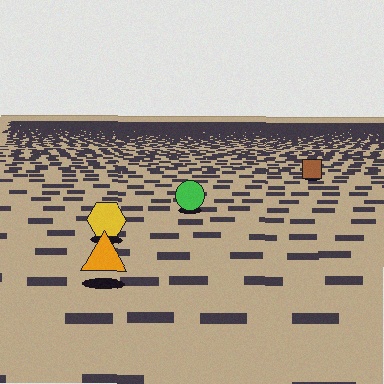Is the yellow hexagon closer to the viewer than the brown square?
Yes. The yellow hexagon is closer — you can tell from the texture gradient: the ground texture is coarser near it.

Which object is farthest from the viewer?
The brown square is farthest from the viewer. It appears smaller and the ground texture around it is denser.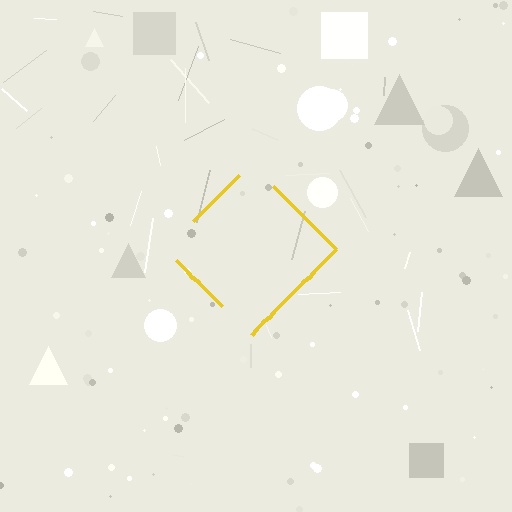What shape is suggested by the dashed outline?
The dashed outline suggests a diamond.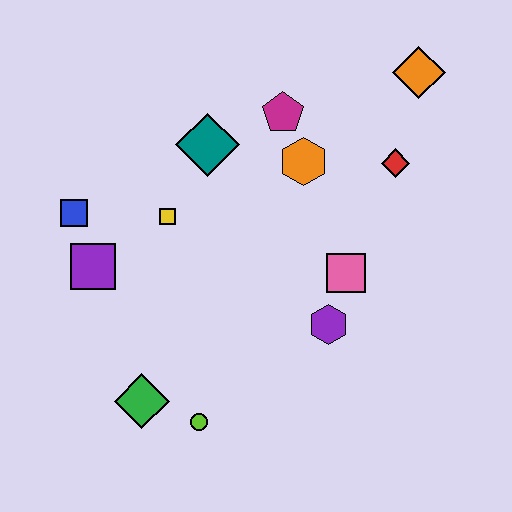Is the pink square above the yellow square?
No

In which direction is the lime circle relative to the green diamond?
The lime circle is to the right of the green diamond.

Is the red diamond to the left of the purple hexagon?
No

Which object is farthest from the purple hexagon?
The blue square is farthest from the purple hexagon.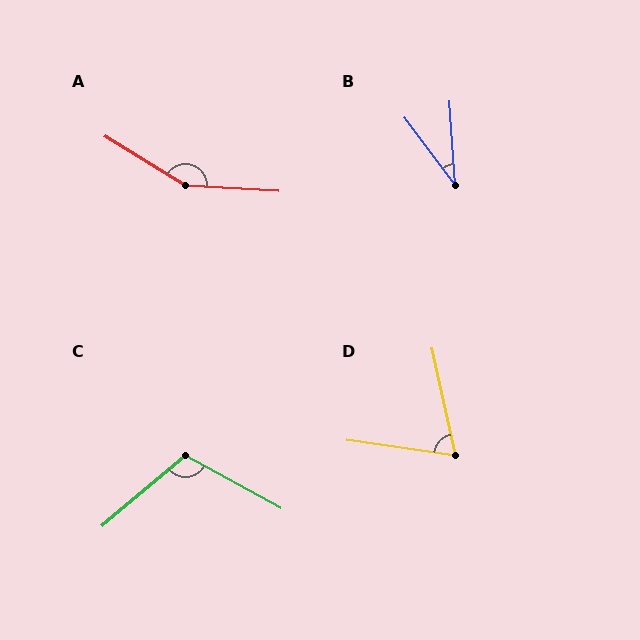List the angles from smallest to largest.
B (33°), D (69°), C (111°), A (152°).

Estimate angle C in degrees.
Approximately 111 degrees.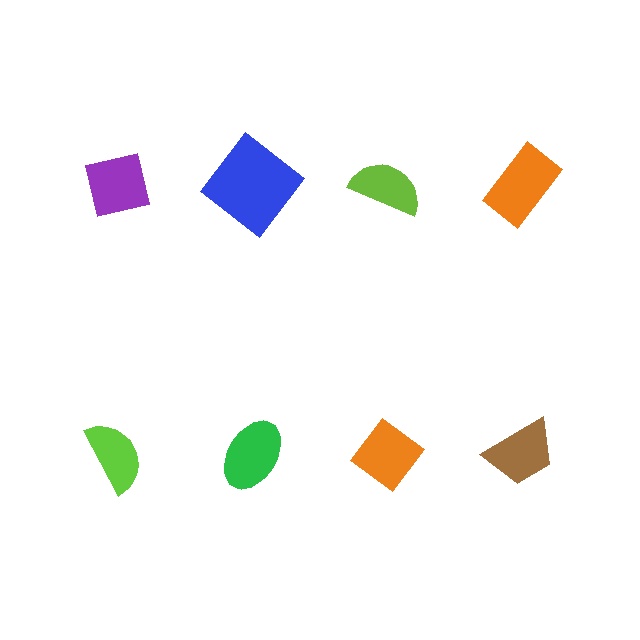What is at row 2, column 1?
A lime semicircle.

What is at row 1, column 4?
An orange rectangle.